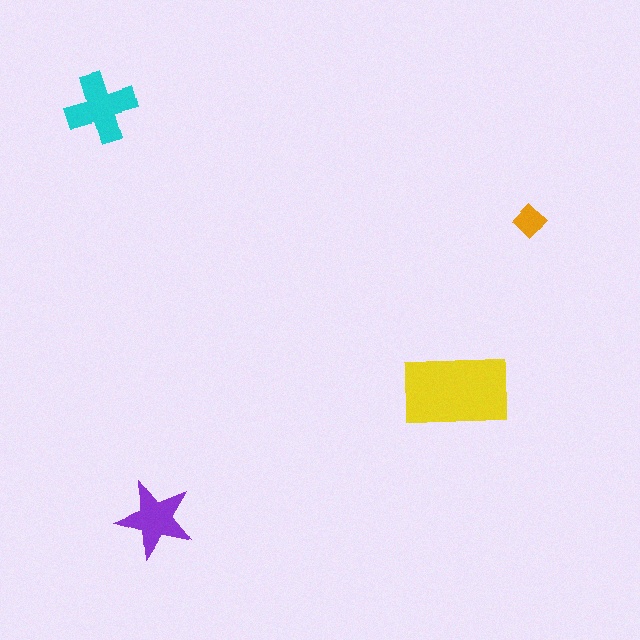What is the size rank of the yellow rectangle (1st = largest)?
1st.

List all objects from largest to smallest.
The yellow rectangle, the cyan cross, the purple star, the orange diamond.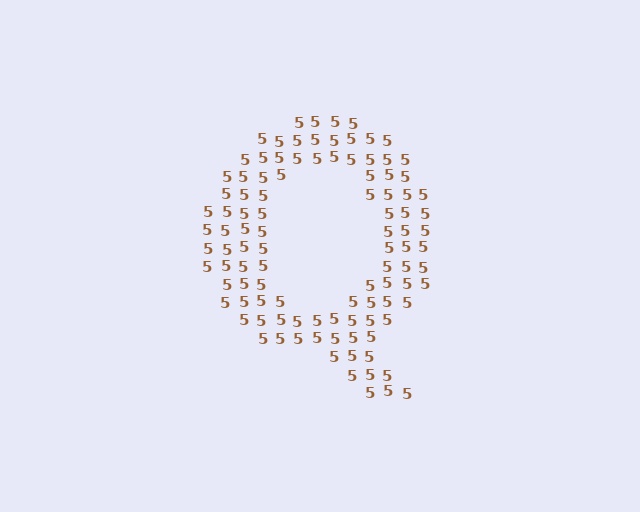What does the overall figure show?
The overall figure shows the letter Q.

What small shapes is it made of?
It is made of small digit 5's.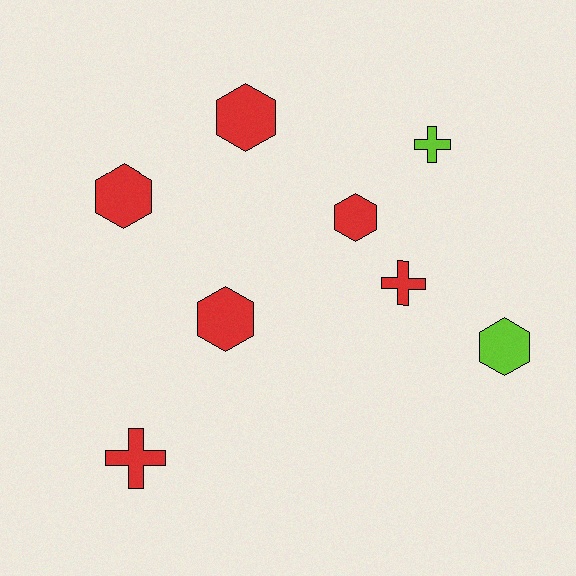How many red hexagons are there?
There are 4 red hexagons.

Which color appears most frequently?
Red, with 6 objects.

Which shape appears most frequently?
Hexagon, with 5 objects.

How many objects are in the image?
There are 8 objects.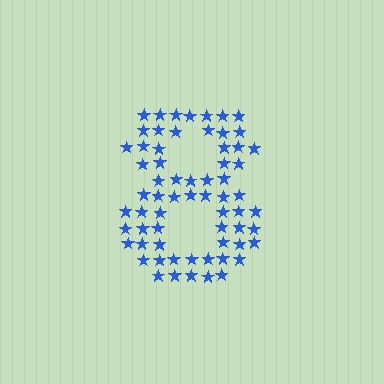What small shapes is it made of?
It is made of small stars.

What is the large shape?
The large shape is the digit 8.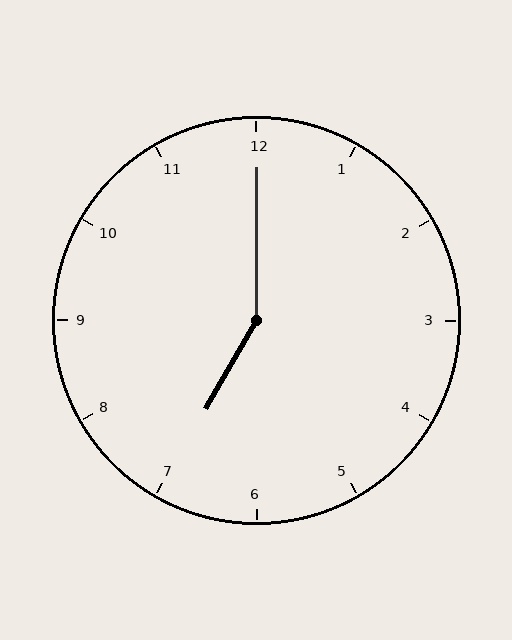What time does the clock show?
7:00.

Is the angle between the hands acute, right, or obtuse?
It is obtuse.